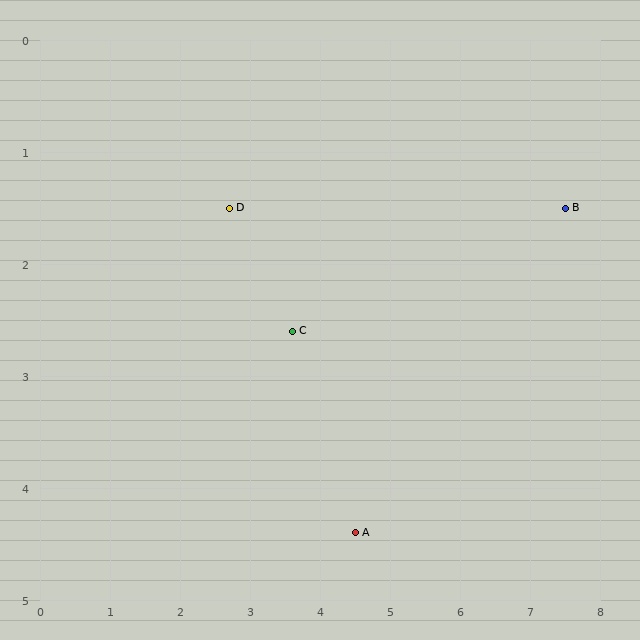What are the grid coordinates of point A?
Point A is at approximately (4.5, 4.4).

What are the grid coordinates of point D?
Point D is at approximately (2.7, 1.5).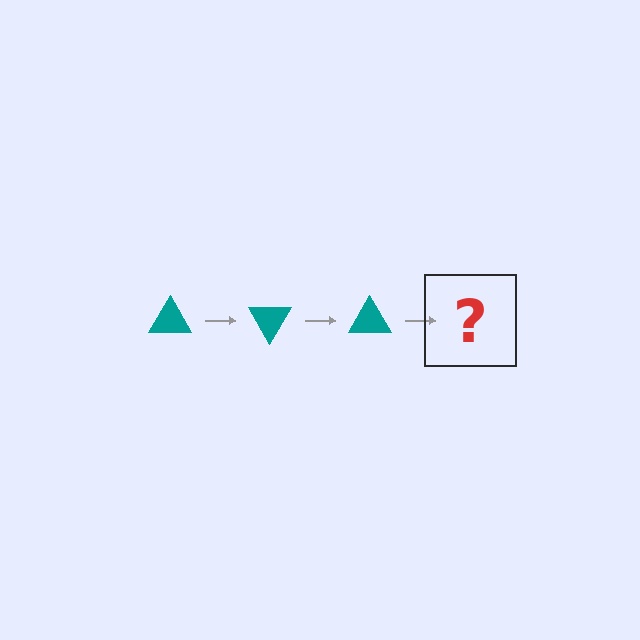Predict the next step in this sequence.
The next step is a teal triangle rotated 180 degrees.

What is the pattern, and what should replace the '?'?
The pattern is that the triangle rotates 60 degrees each step. The '?' should be a teal triangle rotated 180 degrees.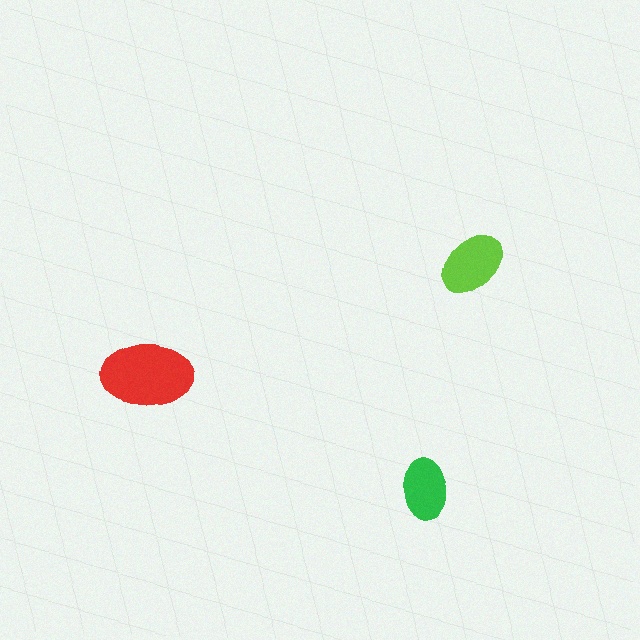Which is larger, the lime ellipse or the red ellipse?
The red one.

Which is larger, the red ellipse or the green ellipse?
The red one.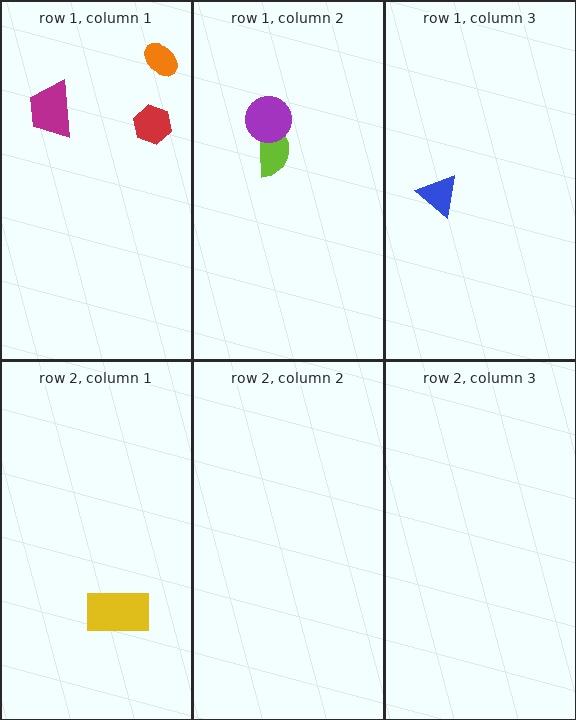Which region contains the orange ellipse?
The row 1, column 1 region.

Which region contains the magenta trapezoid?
The row 1, column 1 region.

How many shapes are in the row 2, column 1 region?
1.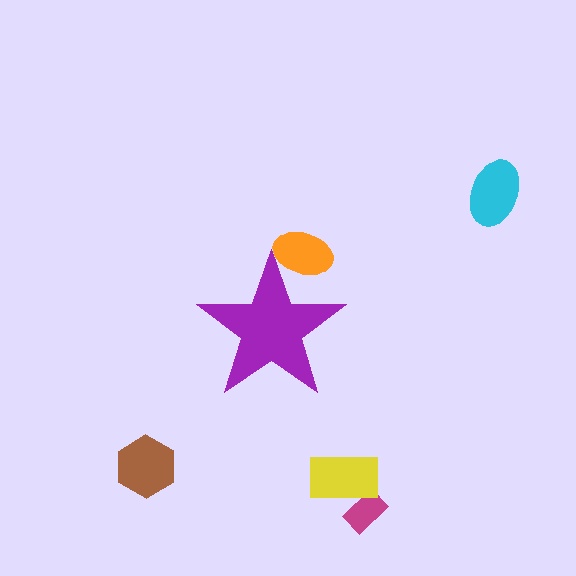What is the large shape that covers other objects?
A purple star.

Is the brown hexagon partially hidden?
No, the brown hexagon is fully visible.